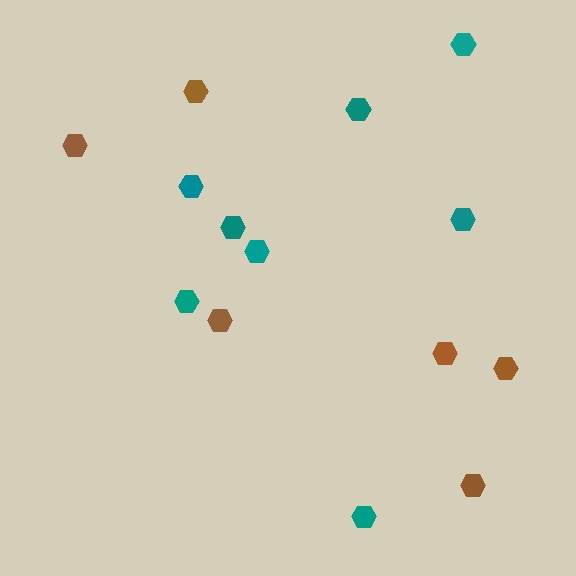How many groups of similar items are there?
There are 2 groups: one group of teal hexagons (8) and one group of brown hexagons (6).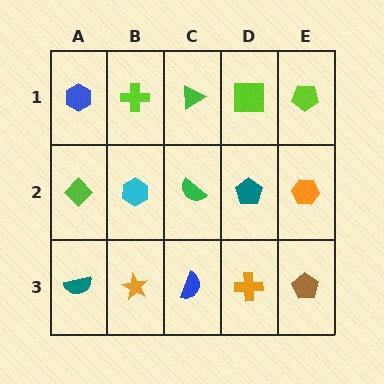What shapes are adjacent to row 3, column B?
A cyan hexagon (row 2, column B), a teal semicircle (row 3, column A), a blue semicircle (row 3, column C).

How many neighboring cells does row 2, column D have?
4.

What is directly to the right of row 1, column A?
A lime cross.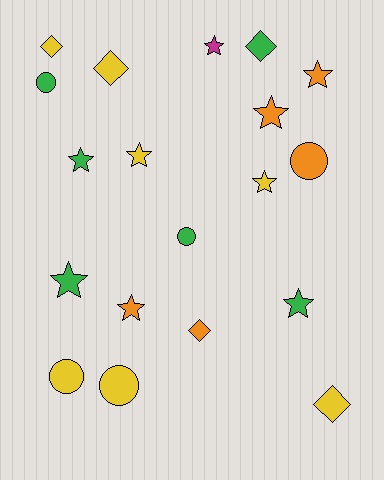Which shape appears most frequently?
Star, with 9 objects.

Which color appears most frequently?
Yellow, with 7 objects.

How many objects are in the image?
There are 19 objects.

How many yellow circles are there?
There are 2 yellow circles.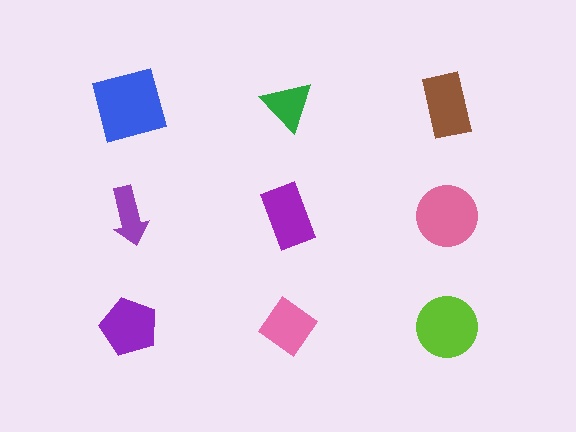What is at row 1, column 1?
A blue square.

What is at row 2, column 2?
A purple rectangle.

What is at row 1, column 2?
A green triangle.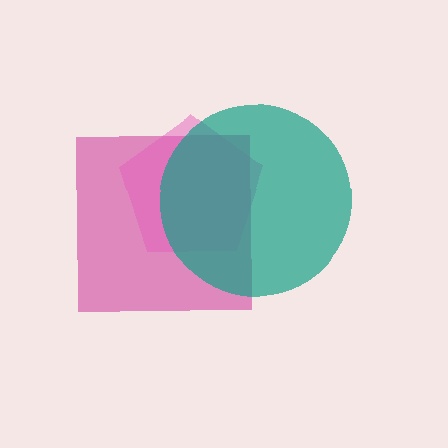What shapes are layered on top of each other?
The layered shapes are: a magenta square, a pink pentagon, a teal circle.